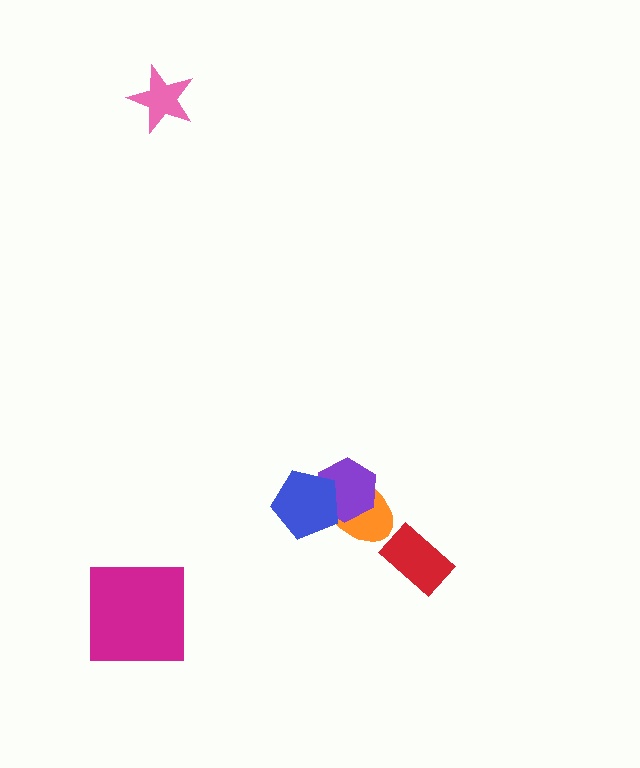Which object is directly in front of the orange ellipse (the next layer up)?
The purple hexagon is directly in front of the orange ellipse.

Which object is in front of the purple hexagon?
The blue pentagon is in front of the purple hexagon.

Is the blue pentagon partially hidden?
No, no other shape covers it.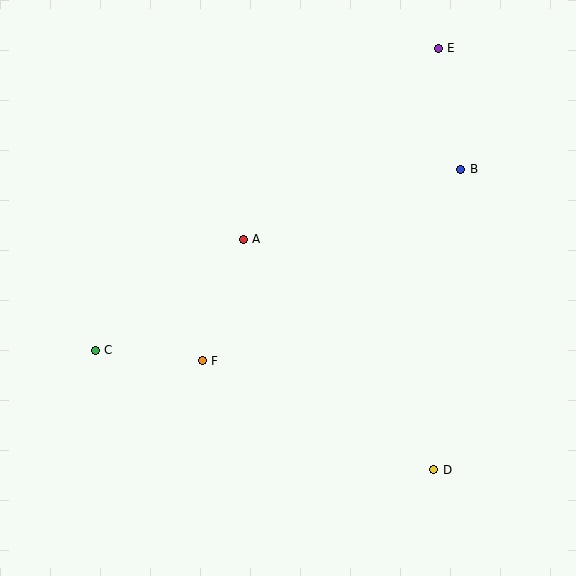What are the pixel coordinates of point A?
Point A is at (243, 239).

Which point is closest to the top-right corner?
Point E is closest to the top-right corner.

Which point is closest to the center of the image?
Point A at (243, 239) is closest to the center.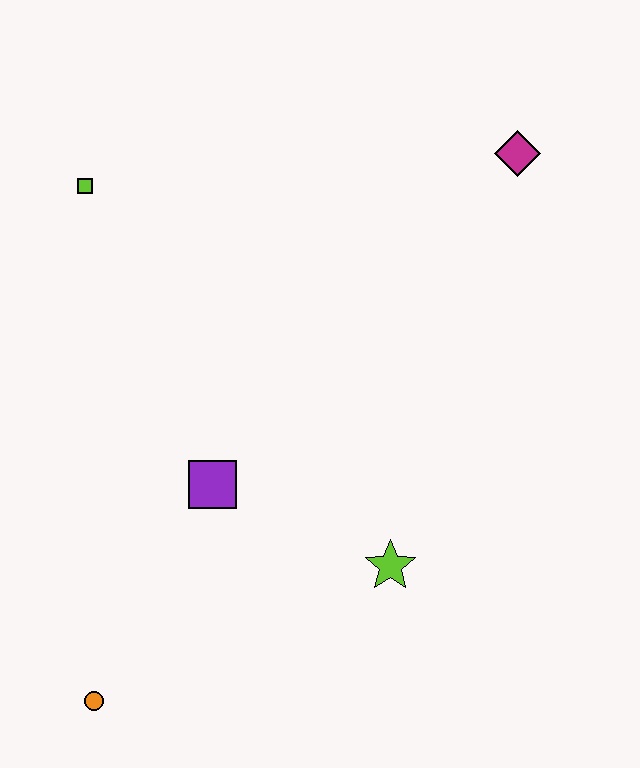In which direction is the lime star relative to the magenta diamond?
The lime star is below the magenta diamond.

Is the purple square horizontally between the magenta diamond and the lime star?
No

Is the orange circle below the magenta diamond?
Yes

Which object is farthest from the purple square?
The magenta diamond is farthest from the purple square.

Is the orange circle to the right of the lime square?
Yes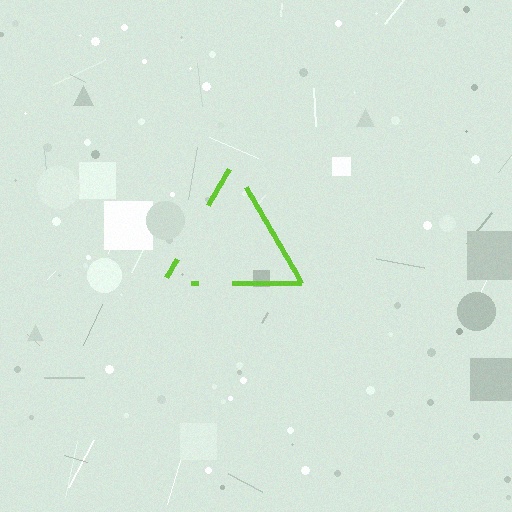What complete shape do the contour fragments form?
The contour fragments form a triangle.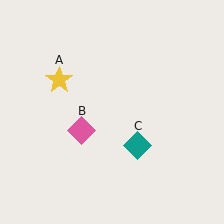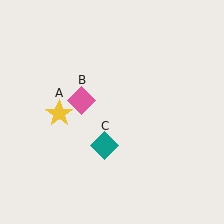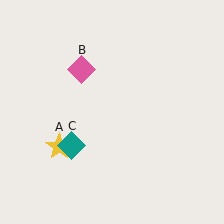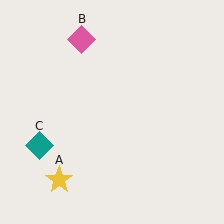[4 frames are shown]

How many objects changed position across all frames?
3 objects changed position: yellow star (object A), pink diamond (object B), teal diamond (object C).